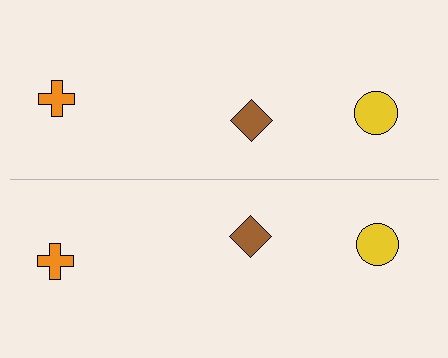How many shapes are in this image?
There are 6 shapes in this image.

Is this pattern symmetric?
Yes, this pattern has bilateral (reflection) symmetry.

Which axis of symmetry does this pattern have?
The pattern has a horizontal axis of symmetry running through the center of the image.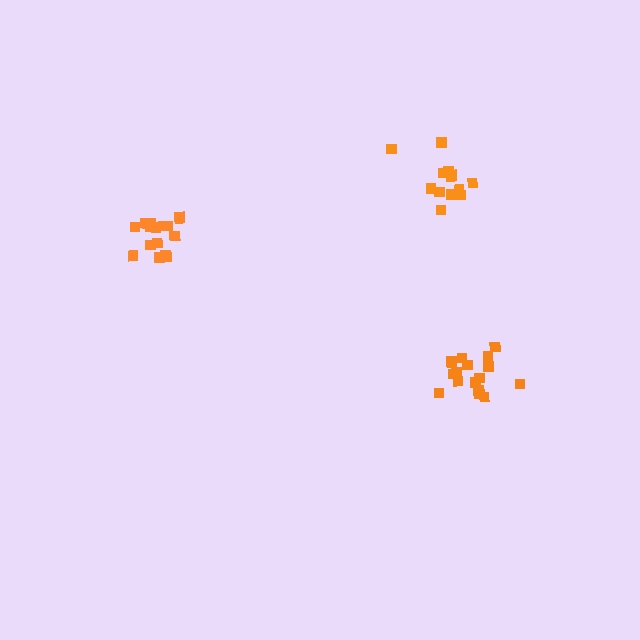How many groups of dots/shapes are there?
There are 3 groups.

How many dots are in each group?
Group 1: 17 dots, Group 2: 18 dots, Group 3: 13 dots (48 total).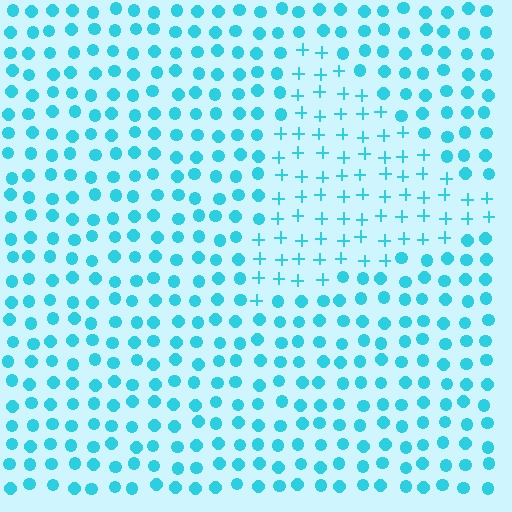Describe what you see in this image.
The image is filled with small cyan elements arranged in a uniform grid. A triangle-shaped region contains plus signs, while the surrounding area contains circles. The boundary is defined purely by the change in element shape.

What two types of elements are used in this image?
The image uses plus signs inside the triangle region and circles outside it.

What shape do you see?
I see a triangle.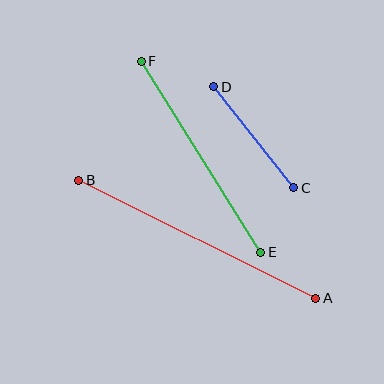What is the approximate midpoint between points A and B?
The midpoint is at approximately (197, 239) pixels.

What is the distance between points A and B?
The distance is approximately 265 pixels.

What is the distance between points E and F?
The distance is approximately 225 pixels.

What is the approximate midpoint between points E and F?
The midpoint is at approximately (201, 157) pixels.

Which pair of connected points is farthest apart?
Points A and B are farthest apart.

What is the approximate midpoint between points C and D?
The midpoint is at approximately (254, 137) pixels.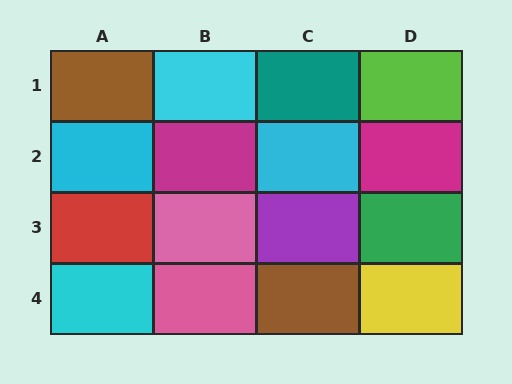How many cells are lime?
1 cell is lime.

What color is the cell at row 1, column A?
Brown.